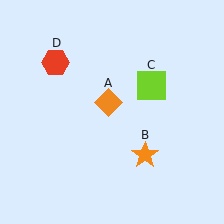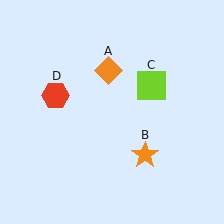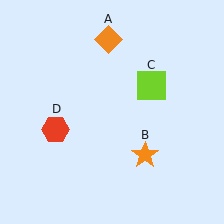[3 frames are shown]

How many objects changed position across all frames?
2 objects changed position: orange diamond (object A), red hexagon (object D).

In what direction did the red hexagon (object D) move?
The red hexagon (object D) moved down.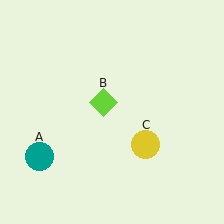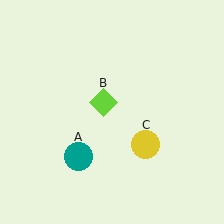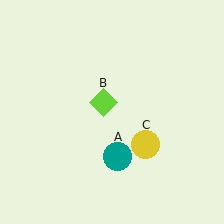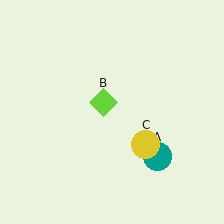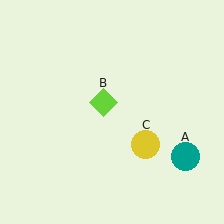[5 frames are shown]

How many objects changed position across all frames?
1 object changed position: teal circle (object A).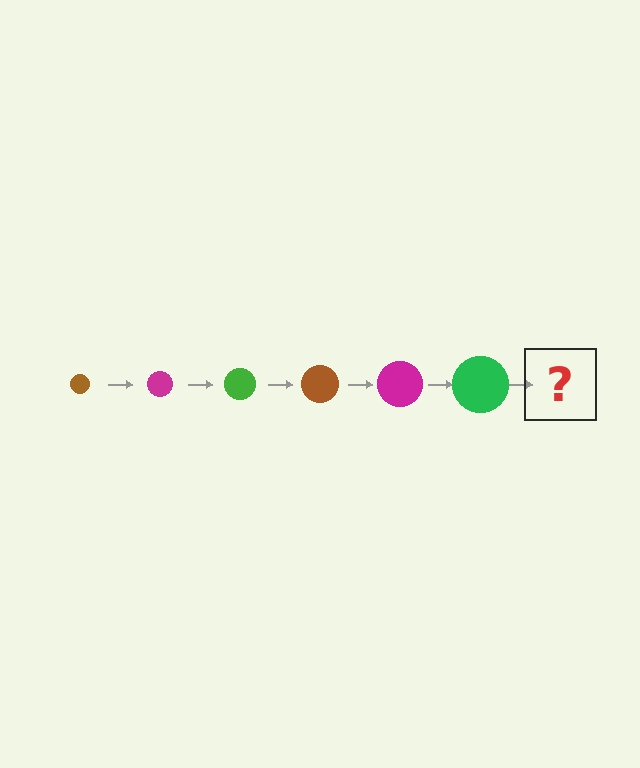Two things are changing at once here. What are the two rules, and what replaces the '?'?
The two rules are that the circle grows larger each step and the color cycles through brown, magenta, and green. The '?' should be a brown circle, larger than the previous one.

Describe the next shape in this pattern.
It should be a brown circle, larger than the previous one.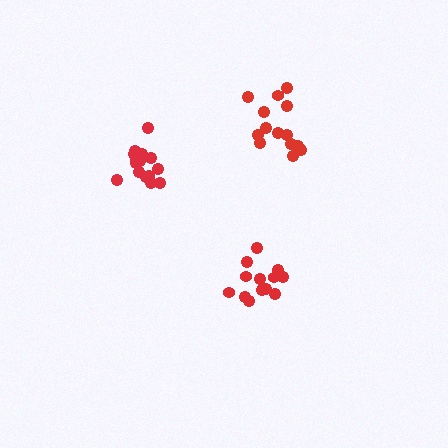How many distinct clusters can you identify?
There are 3 distinct clusters.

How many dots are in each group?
Group 1: 16 dots, Group 2: 14 dots, Group 3: 13 dots (43 total).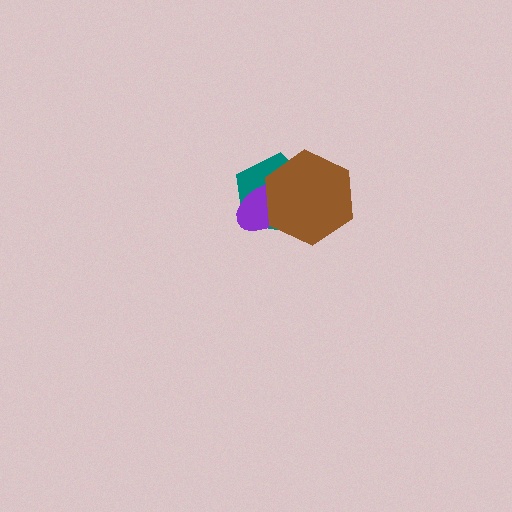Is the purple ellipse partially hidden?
Yes, it is partially covered by another shape.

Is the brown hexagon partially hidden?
No, no other shape covers it.